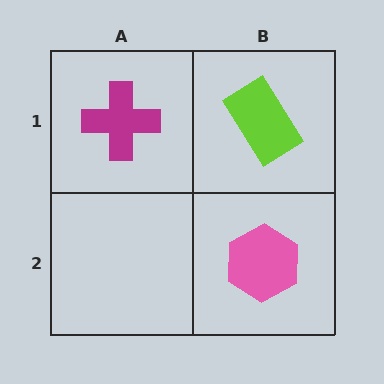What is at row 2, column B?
A pink hexagon.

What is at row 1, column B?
A lime rectangle.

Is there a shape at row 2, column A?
No, that cell is empty.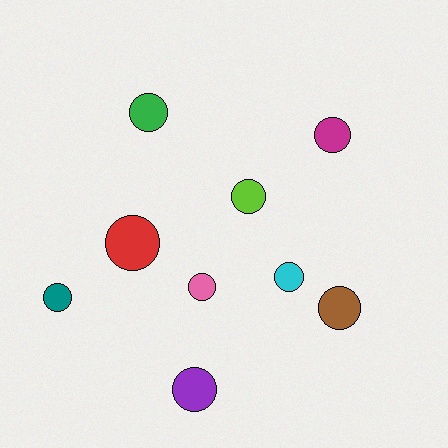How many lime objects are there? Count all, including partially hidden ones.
There is 1 lime object.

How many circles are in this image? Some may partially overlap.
There are 9 circles.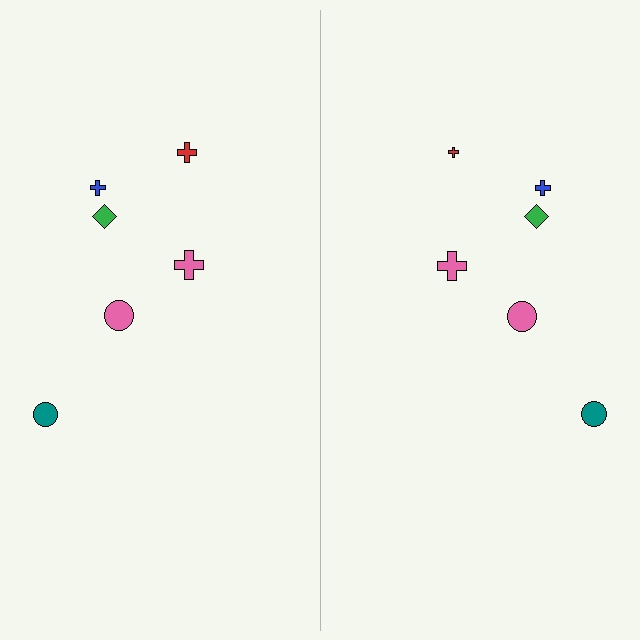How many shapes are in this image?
There are 12 shapes in this image.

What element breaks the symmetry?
The red cross on the right side has a different size than its mirror counterpart.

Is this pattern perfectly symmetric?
No, the pattern is not perfectly symmetric. The red cross on the right side has a different size than its mirror counterpart.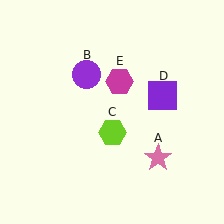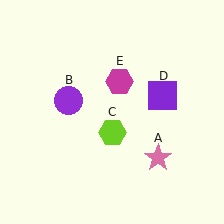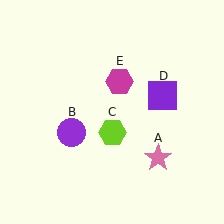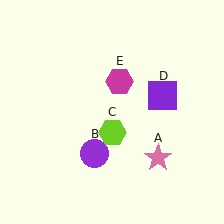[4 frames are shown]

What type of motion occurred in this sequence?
The purple circle (object B) rotated counterclockwise around the center of the scene.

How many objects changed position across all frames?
1 object changed position: purple circle (object B).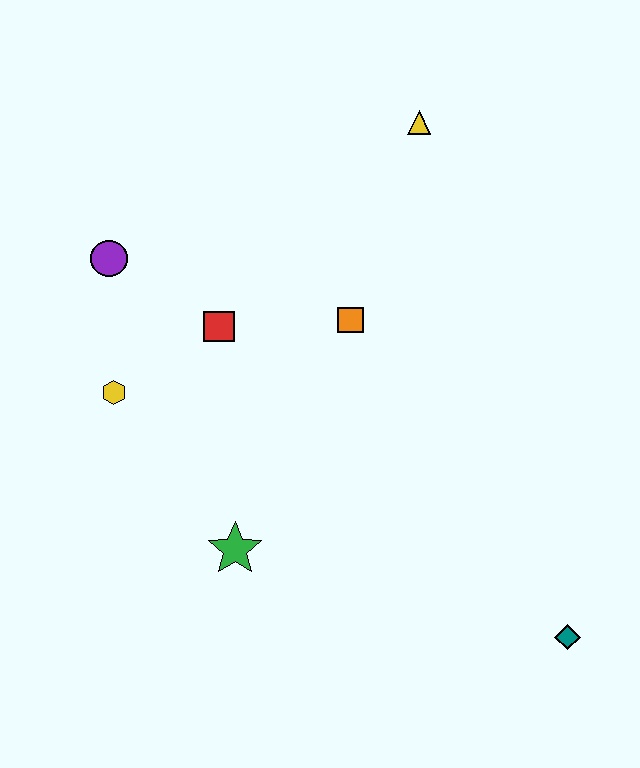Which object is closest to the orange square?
The red square is closest to the orange square.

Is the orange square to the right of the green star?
Yes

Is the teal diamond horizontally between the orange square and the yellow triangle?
No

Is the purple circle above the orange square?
Yes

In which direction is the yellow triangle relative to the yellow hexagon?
The yellow triangle is to the right of the yellow hexagon.